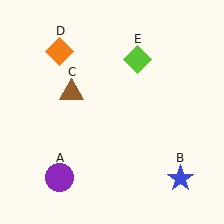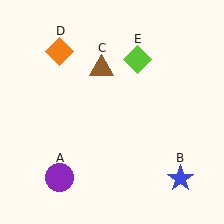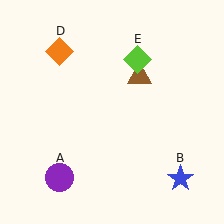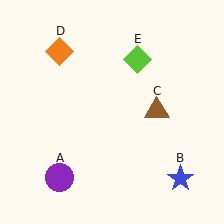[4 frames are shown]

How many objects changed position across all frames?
1 object changed position: brown triangle (object C).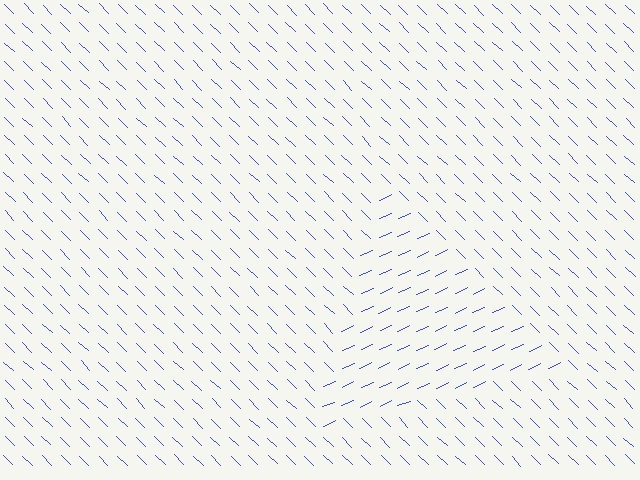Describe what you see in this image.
The image is filled with small blue line segments. A triangle region in the image has lines oriented differently from the surrounding lines, creating a visible texture boundary.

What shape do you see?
I see a triangle.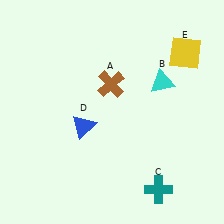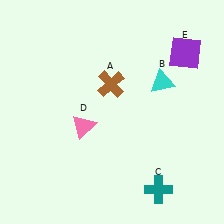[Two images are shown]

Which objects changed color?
D changed from blue to pink. E changed from yellow to purple.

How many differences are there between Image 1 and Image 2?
There are 2 differences between the two images.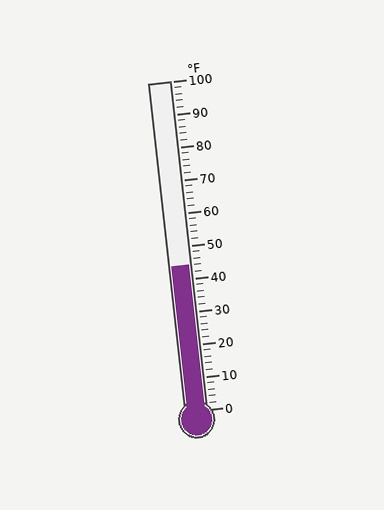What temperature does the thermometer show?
The thermometer shows approximately 44°F.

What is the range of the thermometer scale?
The thermometer scale ranges from 0°F to 100°F.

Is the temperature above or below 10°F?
The temperature is above 10°F.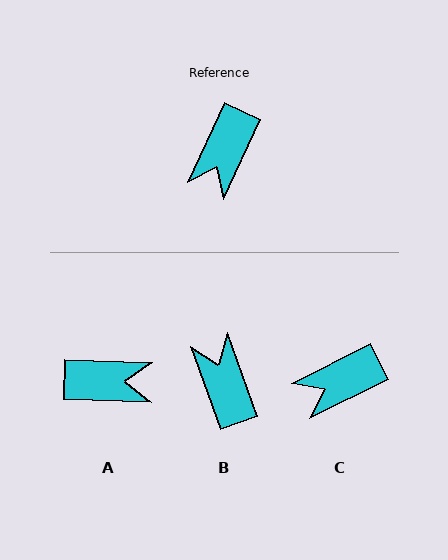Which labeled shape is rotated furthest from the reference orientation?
B, about 135 degrees away.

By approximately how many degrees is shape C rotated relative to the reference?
Approximately 38 degrees clockwise.